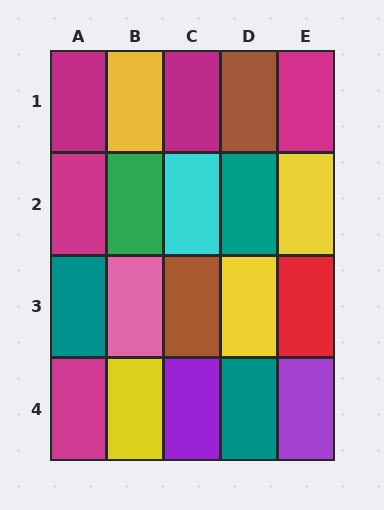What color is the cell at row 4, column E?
Purple.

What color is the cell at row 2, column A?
Magenta.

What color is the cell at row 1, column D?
Brown.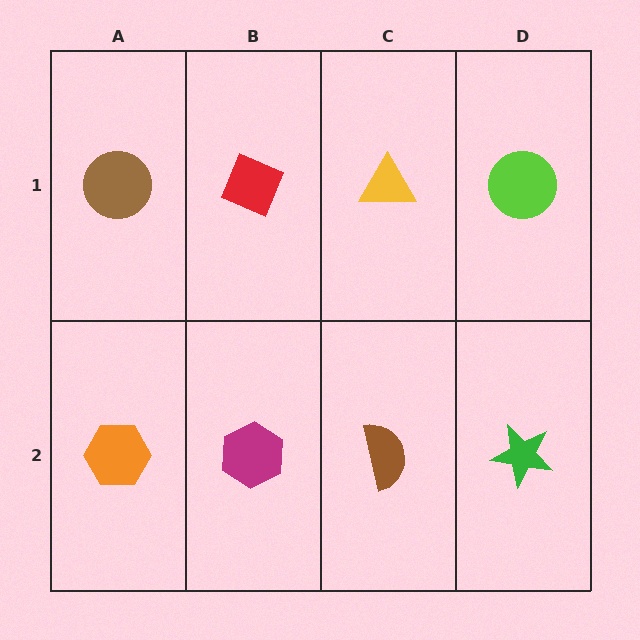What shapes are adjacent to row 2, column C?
A yellow triangle (row 1, column C), a magenta hexagon (row 2, column B), a green star (row 2, column D).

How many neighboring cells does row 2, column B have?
3.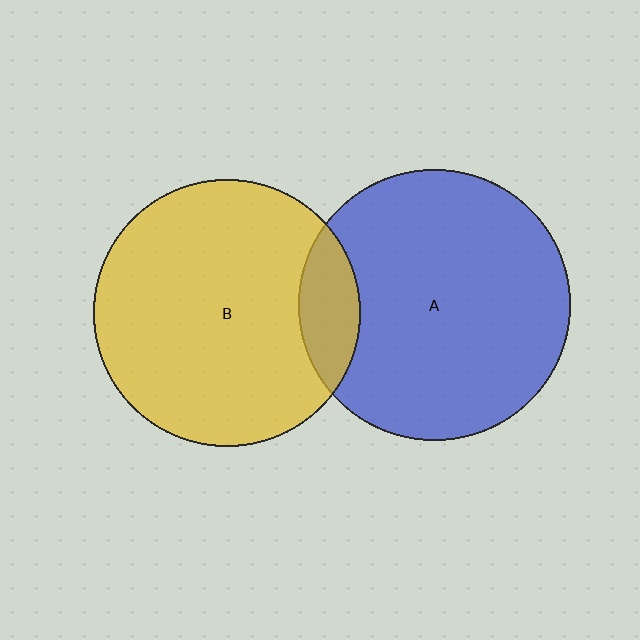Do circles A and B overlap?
Yes.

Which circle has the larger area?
Circle A (blue).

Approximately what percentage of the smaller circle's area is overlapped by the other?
Approximately 15%.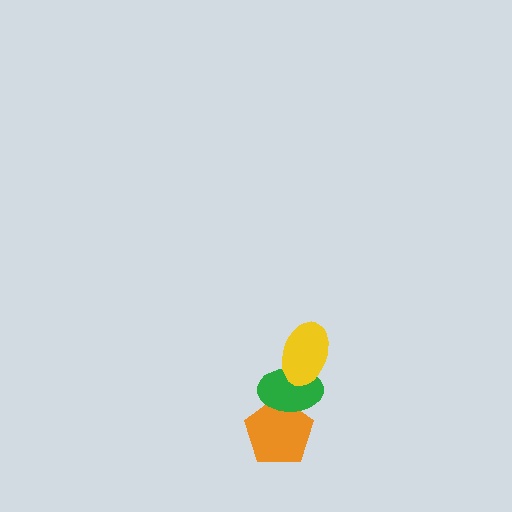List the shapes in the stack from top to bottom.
From top to bottom: the yellow ellipse, the green ellipse, the orange pentagon.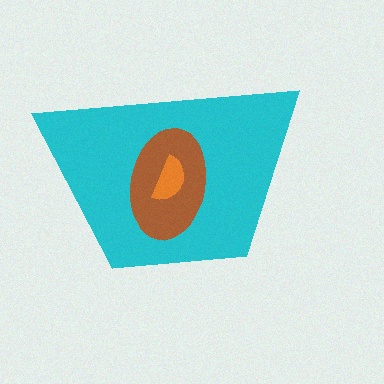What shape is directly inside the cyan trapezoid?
The brown ellipse.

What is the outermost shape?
The cyan trapezoid.